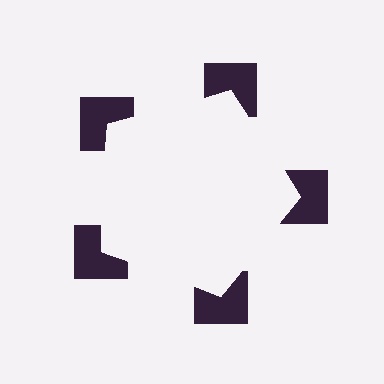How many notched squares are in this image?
There are 5 — one at each vertex of the illusory pentagon.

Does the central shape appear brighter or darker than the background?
It typically appears slightly brighter than the background, even though no actual brightness change is drawn.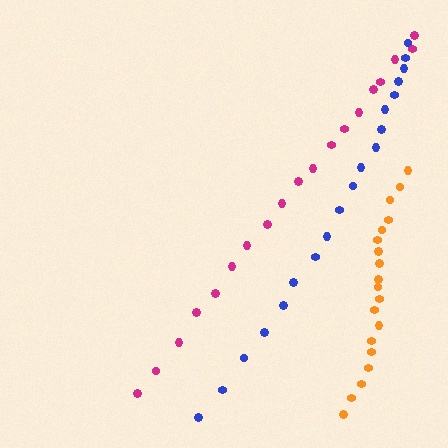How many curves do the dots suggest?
There are 3 distinct paths.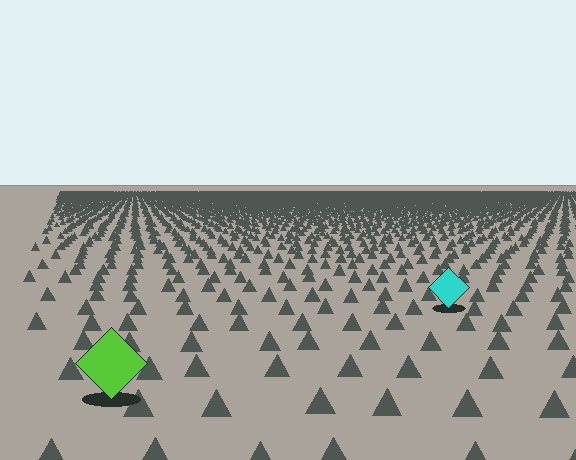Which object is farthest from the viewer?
The cyan diamond is farthest from the viewer. It appears smaller and the ground texture around it is denser.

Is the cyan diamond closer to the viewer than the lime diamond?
No. The lime diamond is closer — you can tell from the texture gradient: the ground texture is coarser near it.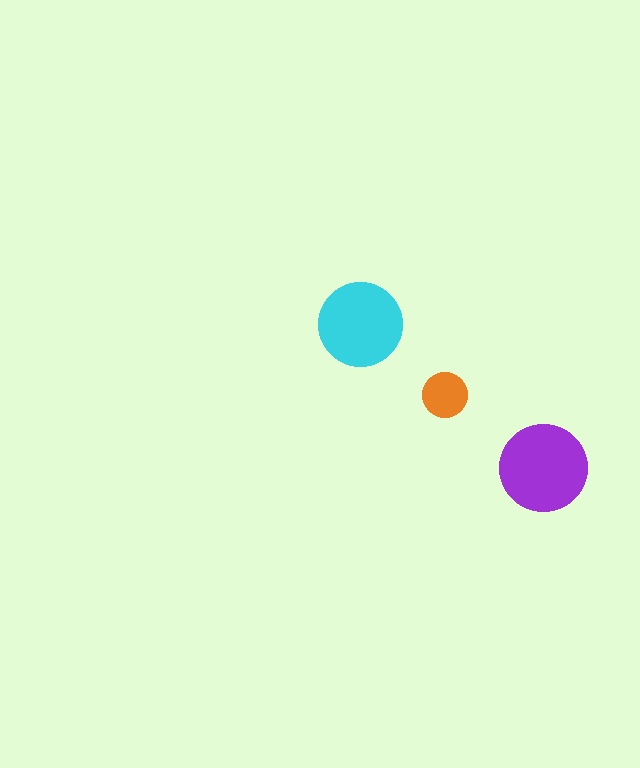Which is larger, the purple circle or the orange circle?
The purple one.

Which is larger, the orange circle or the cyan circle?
The cyan one.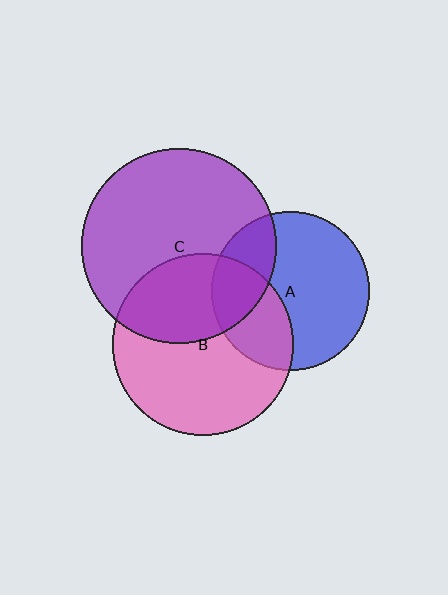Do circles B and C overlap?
Yes.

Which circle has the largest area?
Circle C (purple).